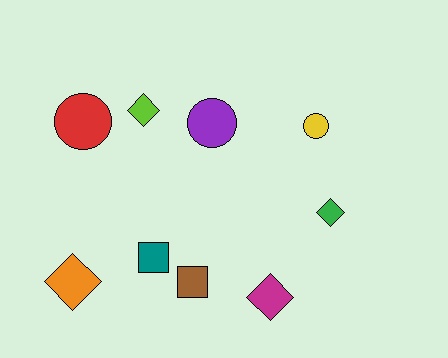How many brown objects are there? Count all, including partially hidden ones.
There is 1 brown object.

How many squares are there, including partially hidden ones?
There are 2 squares.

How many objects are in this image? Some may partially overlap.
There are 9 objects.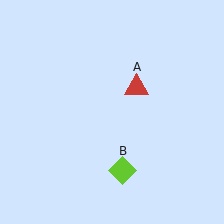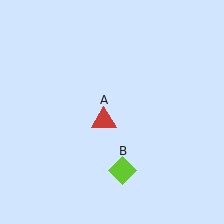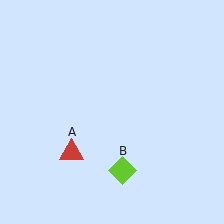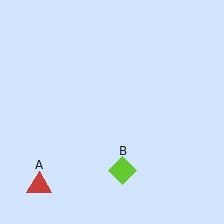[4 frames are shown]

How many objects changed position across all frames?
1 object changed position: red triangle (object A).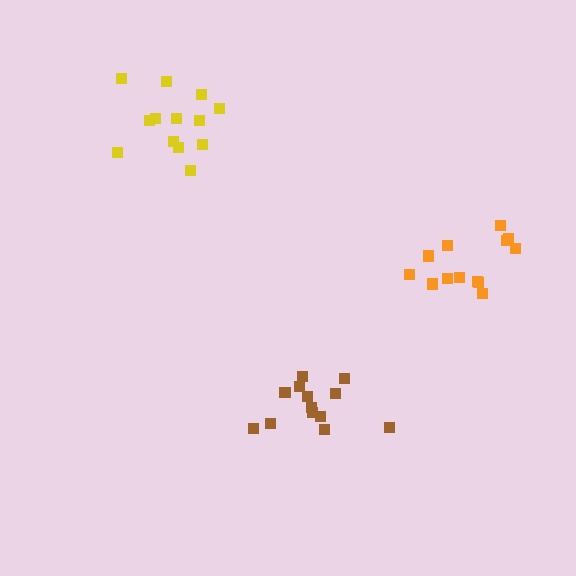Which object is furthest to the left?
The yellow cluster is leftmost.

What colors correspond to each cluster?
The clusters are colored: brown, yellow, orange.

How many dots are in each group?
Group 1: 13 dots, Group 2: 13 dots, Group 3: 13 dots (39 total).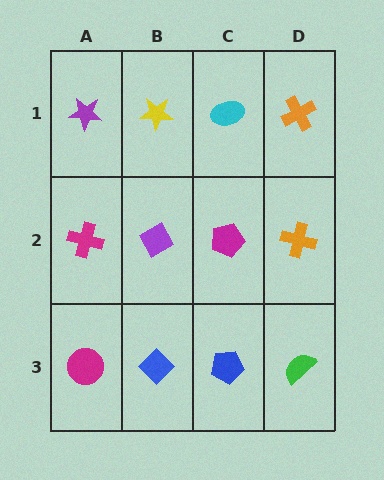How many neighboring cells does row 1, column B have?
3.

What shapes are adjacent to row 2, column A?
A purple star (row 1, column A), a magenta circle (row 3, column A), a purple diamond (row 2, column B).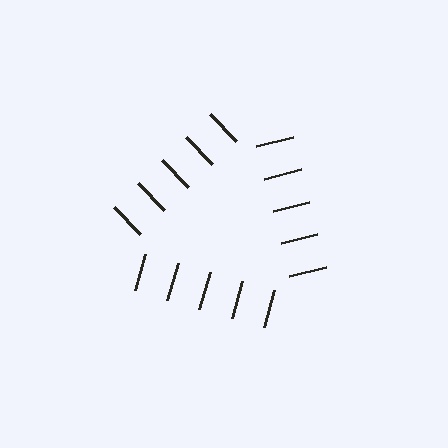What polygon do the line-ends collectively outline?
An illusory triangle — the line segments terminate on its edges but no continuous stroke is drawn.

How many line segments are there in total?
15 — 5 along each of the 3 edges.